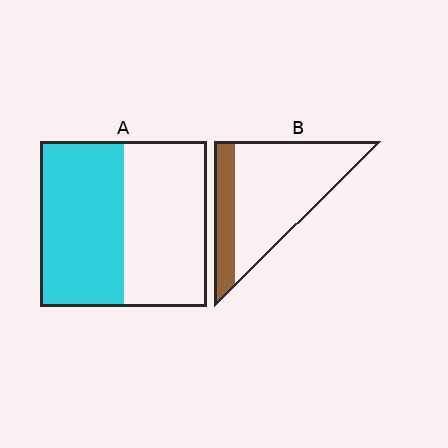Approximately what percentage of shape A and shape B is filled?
A is approximately 50% and B is approximately 25%.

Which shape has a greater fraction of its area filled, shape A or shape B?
Shape A.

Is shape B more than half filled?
No.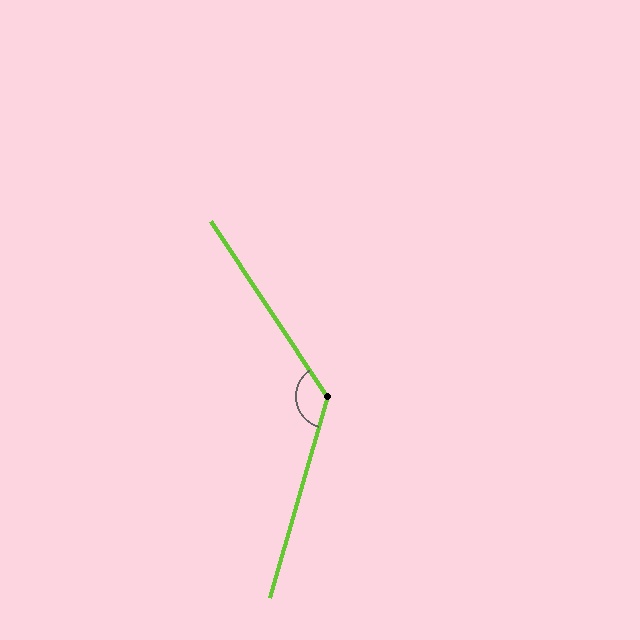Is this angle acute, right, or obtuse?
It is obtuse.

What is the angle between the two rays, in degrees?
Approximately 130 degrees.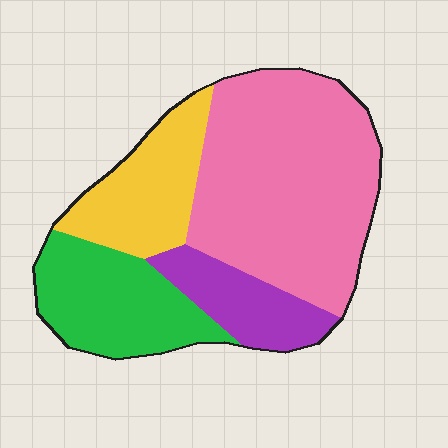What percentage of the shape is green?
Green takes up about one fifth (1/5) of the shape.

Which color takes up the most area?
Pink, at roughly 50%.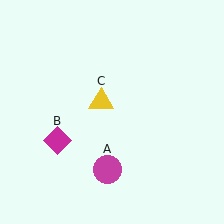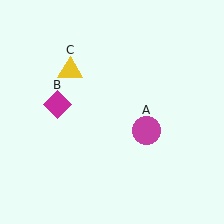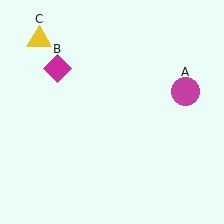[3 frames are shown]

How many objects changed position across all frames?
3 objects changed position: magenta circle (object A), magenta diamond (object B), yellow triangle (object C).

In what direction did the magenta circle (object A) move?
The magenta circle (object A) moved up and to the right.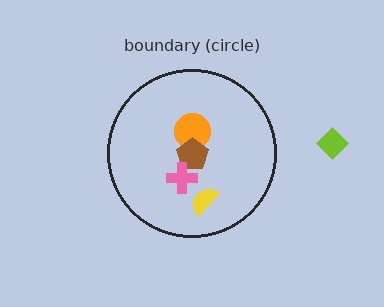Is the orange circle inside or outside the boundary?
Inside.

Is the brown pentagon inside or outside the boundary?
Inside.